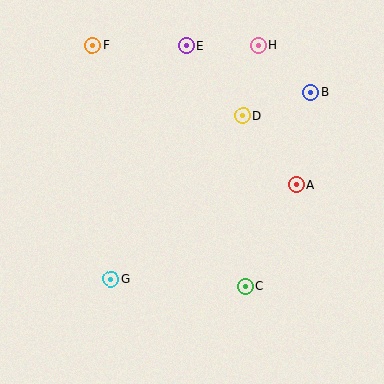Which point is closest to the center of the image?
Point D at (243, 116) is closest to the center.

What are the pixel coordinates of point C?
Point C is at (246, 286).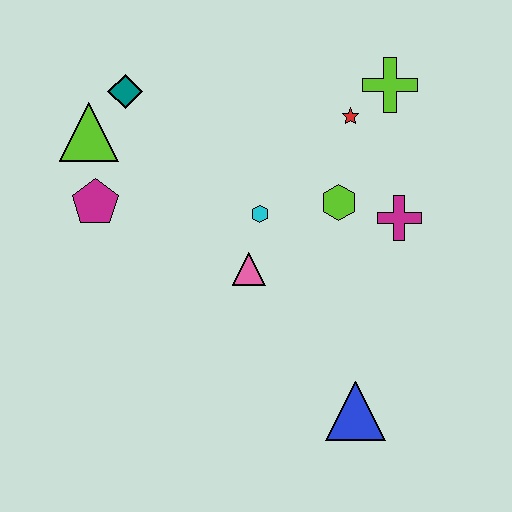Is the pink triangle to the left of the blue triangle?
Yes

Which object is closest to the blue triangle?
The pink triangle is closest to the blue triangle.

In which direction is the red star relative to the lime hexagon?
The red star is above the lime hexagon.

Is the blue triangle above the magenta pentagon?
No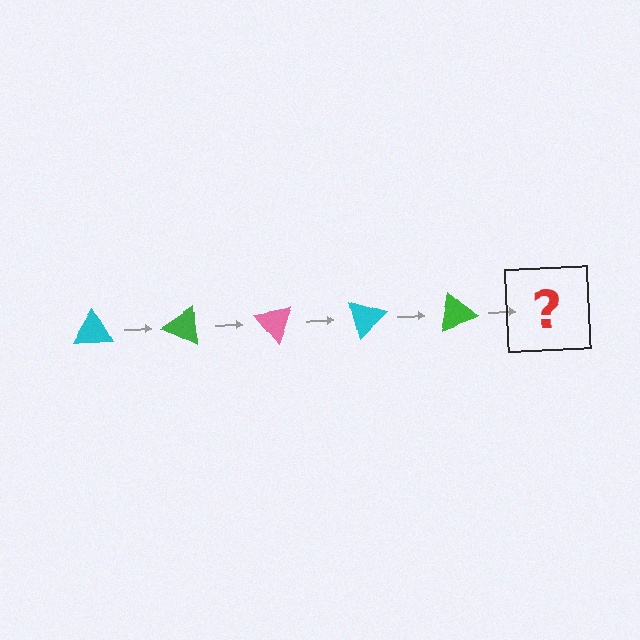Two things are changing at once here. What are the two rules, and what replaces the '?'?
The two rules are that it rotates 25 degrees each step and the color cycles through cyan, green, and pink. The '?' should be a pink triangle, rotated 125 degrees from the start.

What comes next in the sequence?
The next element should be a pink triangle, rotated 125 degrees from the start.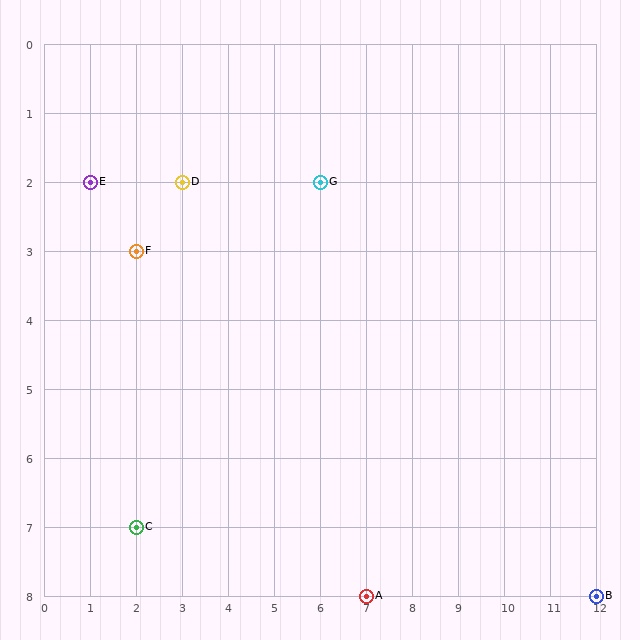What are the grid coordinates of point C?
Point C is at grid coordinates (2, 7).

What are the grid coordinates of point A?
Point A is at grid coordinates (7, 8).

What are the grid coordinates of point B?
Point B is at grid coordinates (12, 8).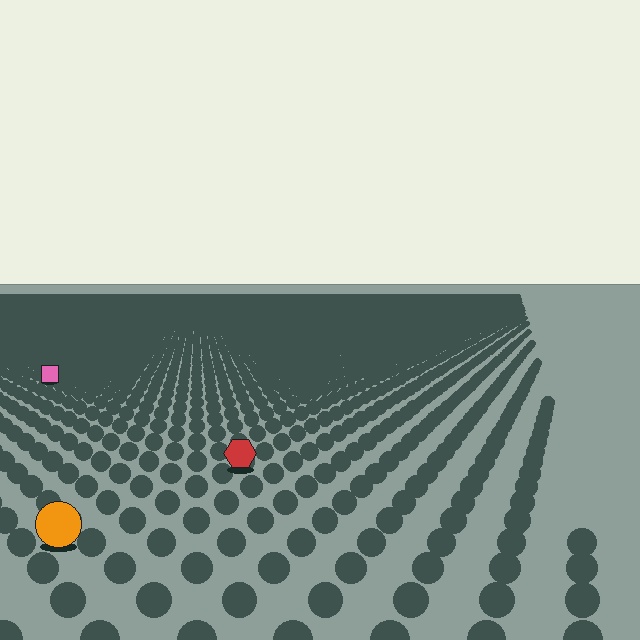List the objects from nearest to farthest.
From nearest to farthest: the orange circle, the red hexagon, the pink square.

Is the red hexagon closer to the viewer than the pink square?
Yes. The red hexagon is closer — you can tell from the texture gradient: the ground texture is coarser near it.